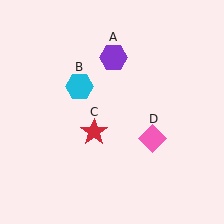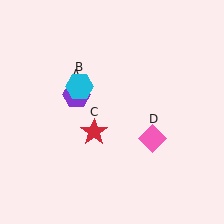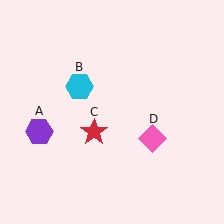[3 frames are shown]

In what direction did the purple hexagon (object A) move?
The purple hexagon (object A) moved down and to the left.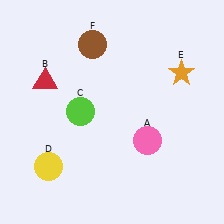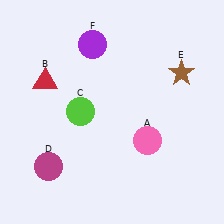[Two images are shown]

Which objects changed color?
D changed from yellow to magenta. E changed from orange to brown. F changed from brown to purple.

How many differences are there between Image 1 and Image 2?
There are 3 differences between the two images.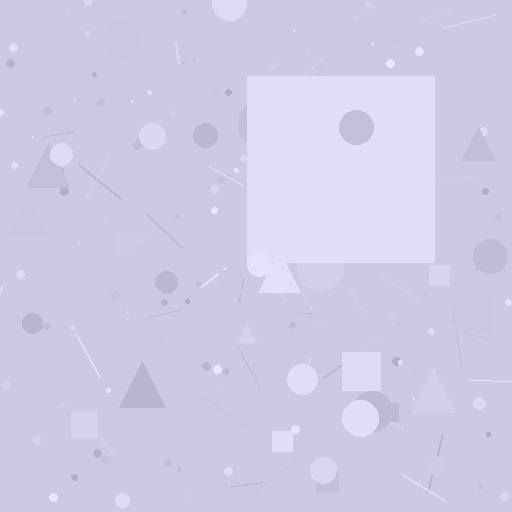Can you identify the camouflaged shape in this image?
The camouflaged shape is a square.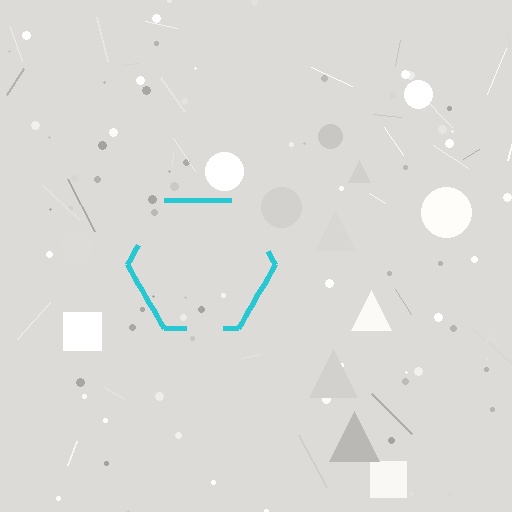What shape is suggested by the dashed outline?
The dashed outline suggests a hexagon.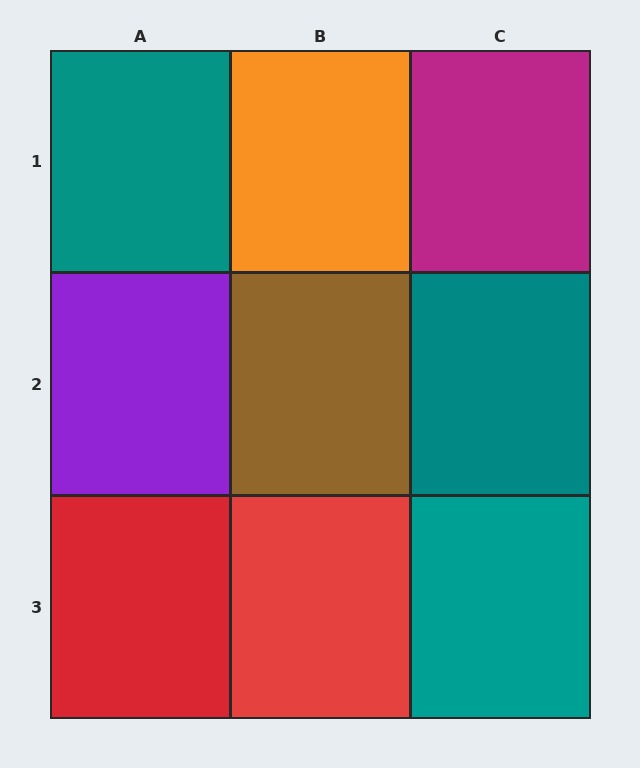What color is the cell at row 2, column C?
Teal.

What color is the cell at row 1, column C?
Magenta.